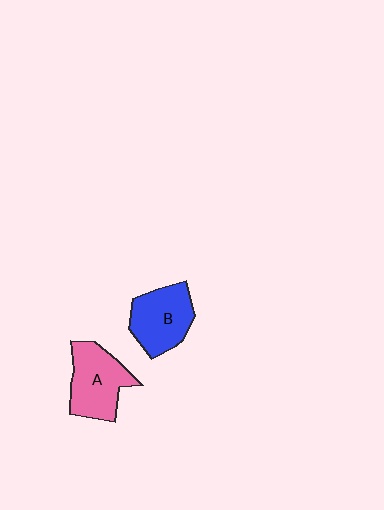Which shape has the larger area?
Shape A (pink).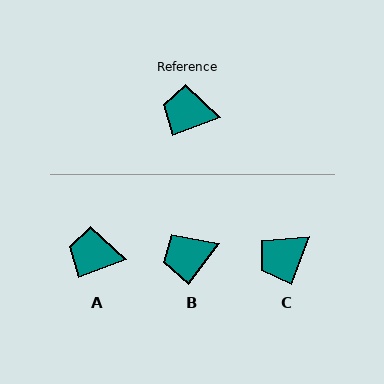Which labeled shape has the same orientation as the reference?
A.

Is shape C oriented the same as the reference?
No, it is off by about 49 degrees.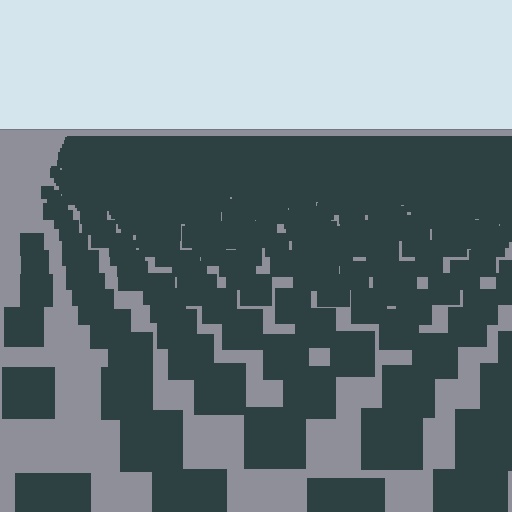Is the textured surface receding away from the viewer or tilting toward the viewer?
The surface is receding away from the viewer. Texture elements get smaller and denser toward the top.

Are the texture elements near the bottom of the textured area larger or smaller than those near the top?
Larger. Near the bottom, elements are closer to the viewer and appear at a bigger on-screen size.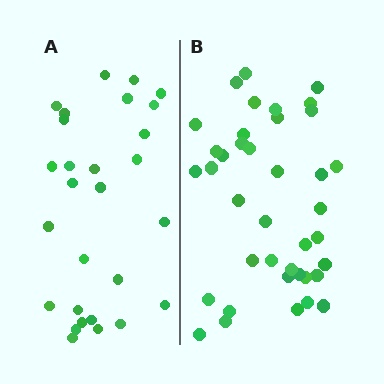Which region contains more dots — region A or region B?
Region B (the right region) has more dots.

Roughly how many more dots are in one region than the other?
Region B has roughly 12 or so more dots than region A.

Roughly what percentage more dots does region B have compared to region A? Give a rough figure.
About 40% more.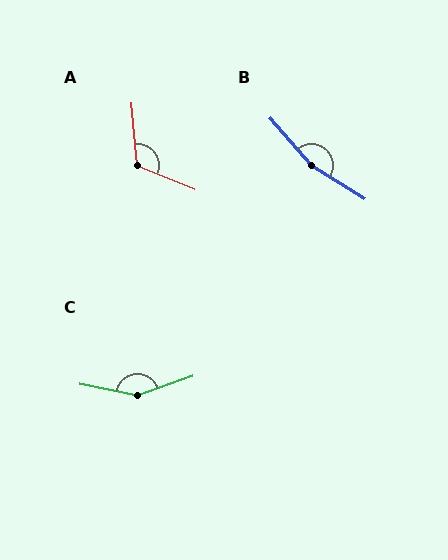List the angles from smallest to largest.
A (118°), C (150°), B (164°).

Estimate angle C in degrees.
Approximately 150 degrees.